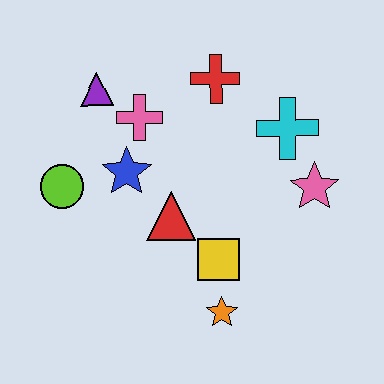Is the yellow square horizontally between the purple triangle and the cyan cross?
Yes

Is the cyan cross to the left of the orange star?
No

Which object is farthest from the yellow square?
The purple triangle is farthest from the yellow square.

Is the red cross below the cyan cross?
No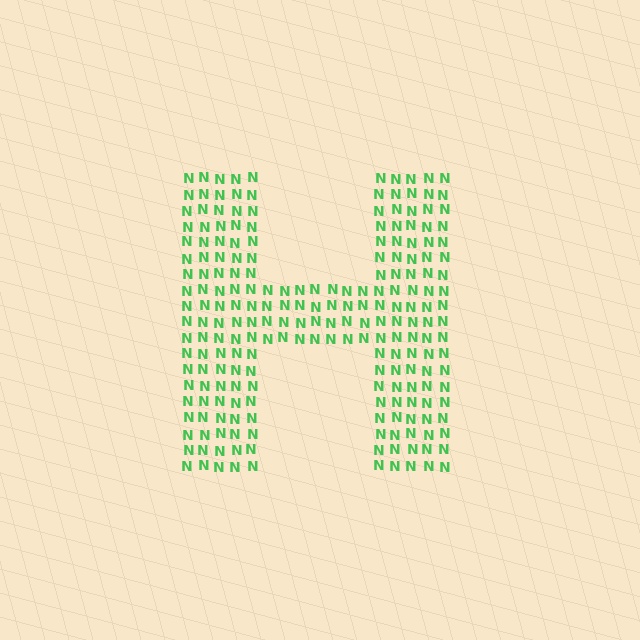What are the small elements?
The small elements are letter N's.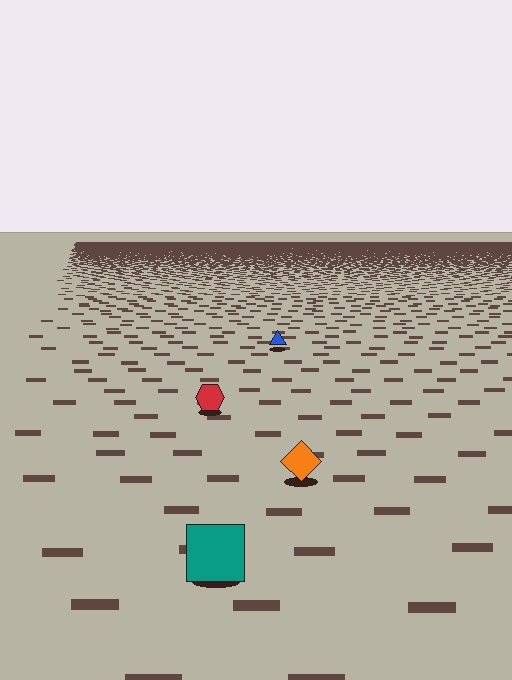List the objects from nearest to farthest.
From nearest to farthest: the teal square, the orange diamond, the red hexagon, the blue triangle.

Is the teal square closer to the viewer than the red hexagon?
Yes. The teal square is closer — you can tell from the texture gradient: the ground texture is coarser near it.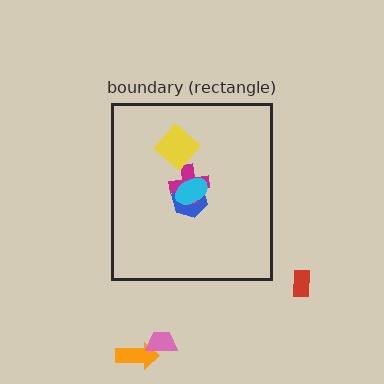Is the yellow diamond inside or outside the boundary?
Inside.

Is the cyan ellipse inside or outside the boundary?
Inside.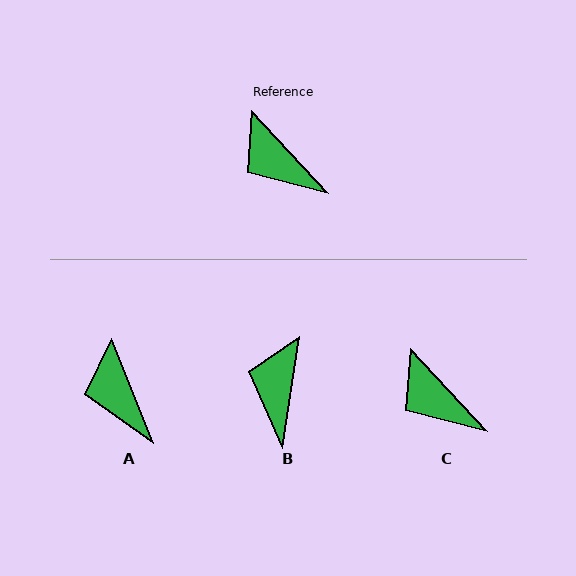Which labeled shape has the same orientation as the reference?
C.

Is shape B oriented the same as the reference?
No, it is off by about 51 degrees.